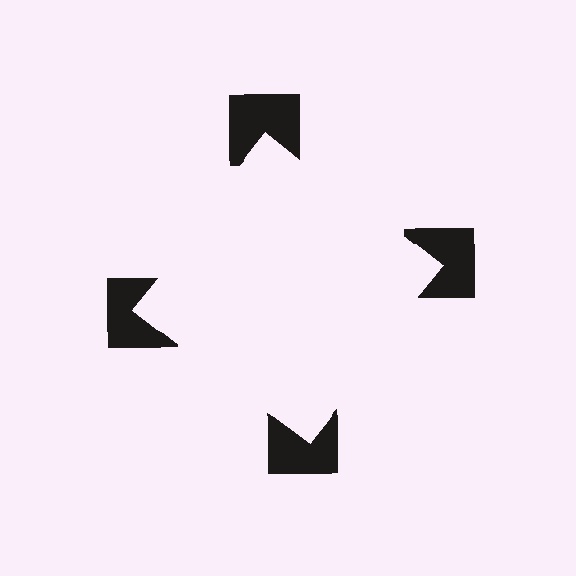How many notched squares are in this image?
There are 4 — one at each vertex of the illusory square.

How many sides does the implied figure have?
4 sides.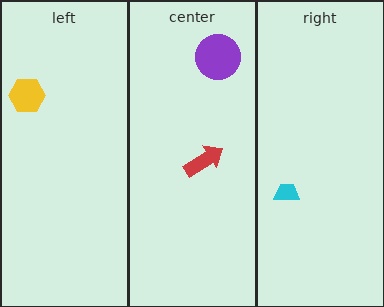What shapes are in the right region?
The cyan trapezoid.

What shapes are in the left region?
The yellow hexagon.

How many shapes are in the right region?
1.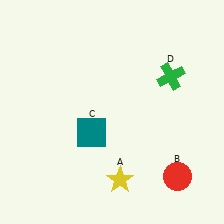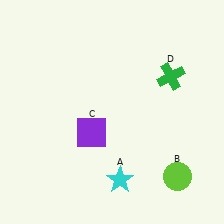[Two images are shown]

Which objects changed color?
A changed from yellow to cyan. B changed from red to lime. C changed from teal to purple.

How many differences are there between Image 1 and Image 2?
There are 3 differences between the two images.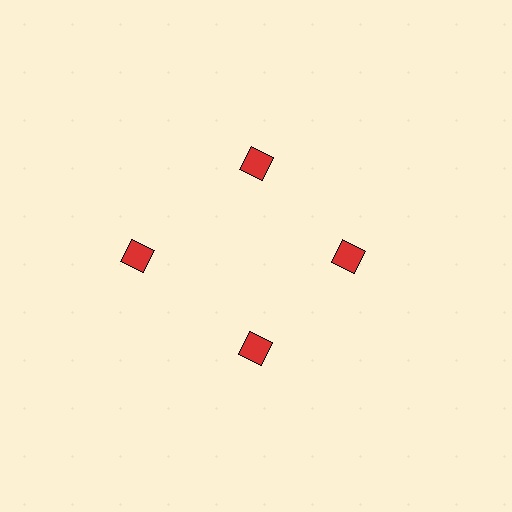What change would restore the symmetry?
The symmetry would be restored by moving it inward, back onto the ring so that all 4 squares sit at equal angles and equal distance from the center.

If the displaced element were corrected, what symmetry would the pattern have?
It would have 4-fold rotational symmetry — the pattern would map onto itself every 90 degrees.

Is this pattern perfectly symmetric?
No. The 4 red squares are arranged in a ring, but one element near the 9 o'clock position is pushed outward from the center, breaking the 4-fold rotational symmetry.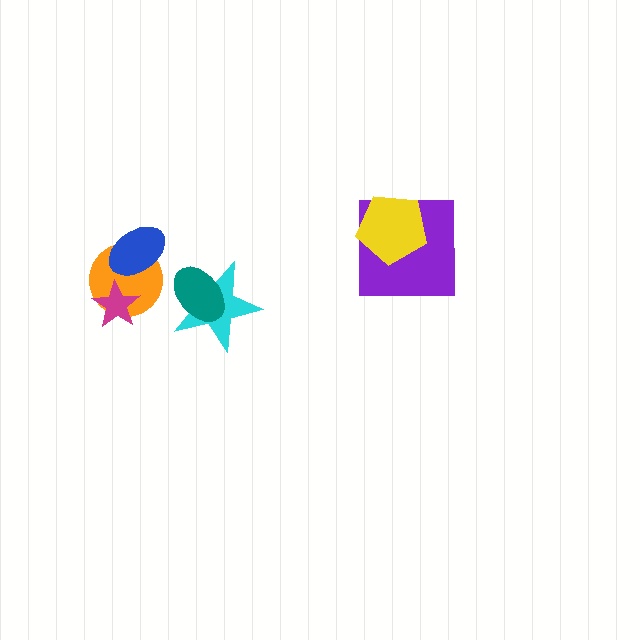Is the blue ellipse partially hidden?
No, no other shape covers it.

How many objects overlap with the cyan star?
1 object overlaps with the cyan star.